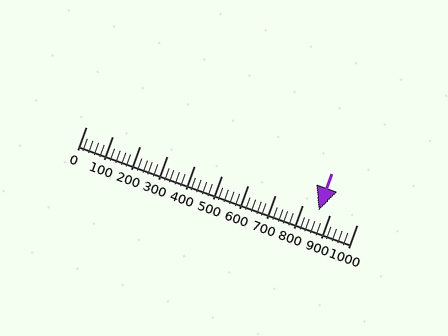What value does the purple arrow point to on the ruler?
The purple arrow points to approximately 860.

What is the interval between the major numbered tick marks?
The major tick marks are spaced 100 units apart.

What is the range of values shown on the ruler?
The ruler shows values from 0 to 1000.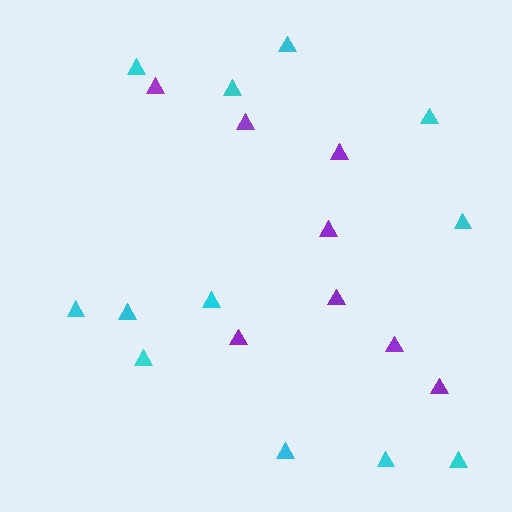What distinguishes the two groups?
There are 2 groups: one group of cyan triangles (12) and one group of purple triangles (8).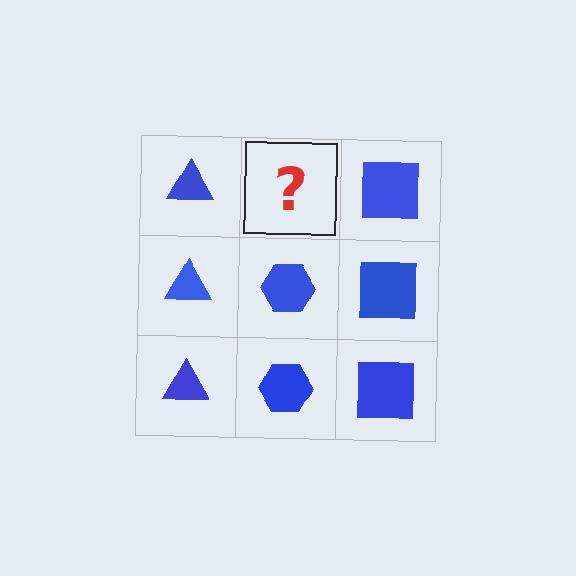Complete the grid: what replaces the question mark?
The question mark should be replaced with a blue hexagon.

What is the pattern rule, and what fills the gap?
The rule is that each column has a consistent shape. The gap should be filled with a blue hexagon.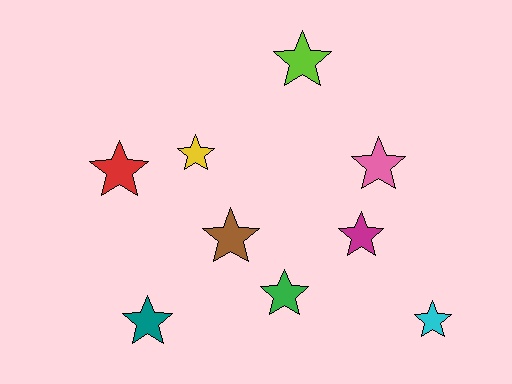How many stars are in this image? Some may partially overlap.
There are 9 stars.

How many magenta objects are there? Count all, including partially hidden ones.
There is 1 magenta object.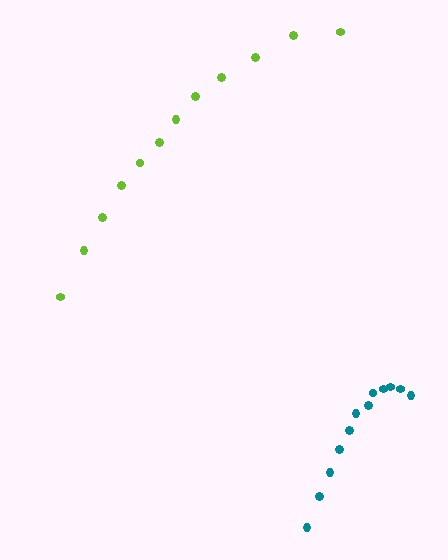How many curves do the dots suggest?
There are 2 distinct paths.